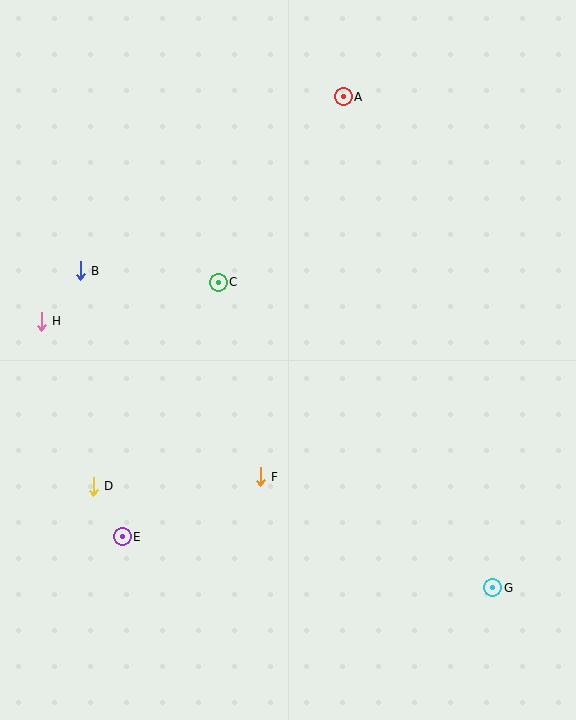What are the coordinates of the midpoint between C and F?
The midpoint between C and F is at (239, 379).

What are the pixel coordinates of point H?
Point H is at (41, 321).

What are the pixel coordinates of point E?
Point E is at (122, 537).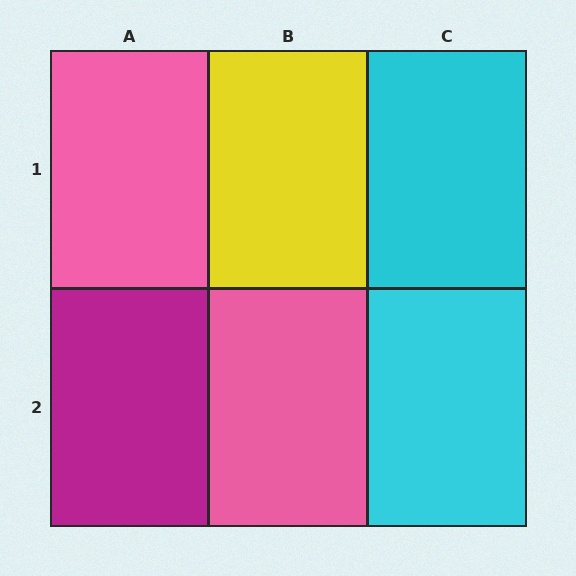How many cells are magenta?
1 cell is magenta.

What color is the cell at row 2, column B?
Pink.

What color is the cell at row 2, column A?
Magenta.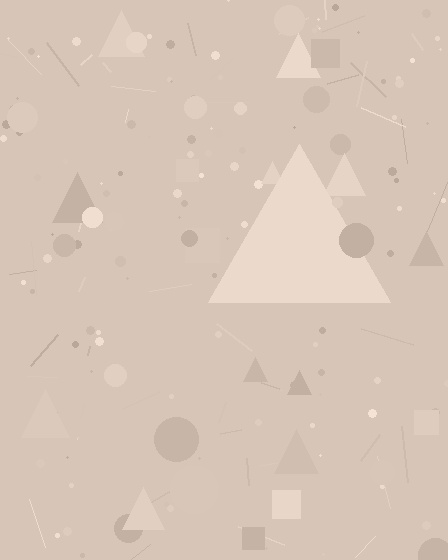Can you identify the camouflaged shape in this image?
The camouflaged shape is a triangle.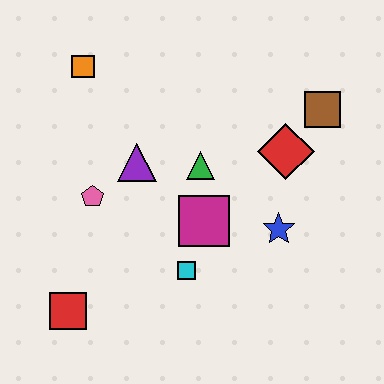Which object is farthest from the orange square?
The blue star is farthest from the orange square.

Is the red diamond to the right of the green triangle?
Yes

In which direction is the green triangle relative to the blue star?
The green triangle is to the left of the blue star.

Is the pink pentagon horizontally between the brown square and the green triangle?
No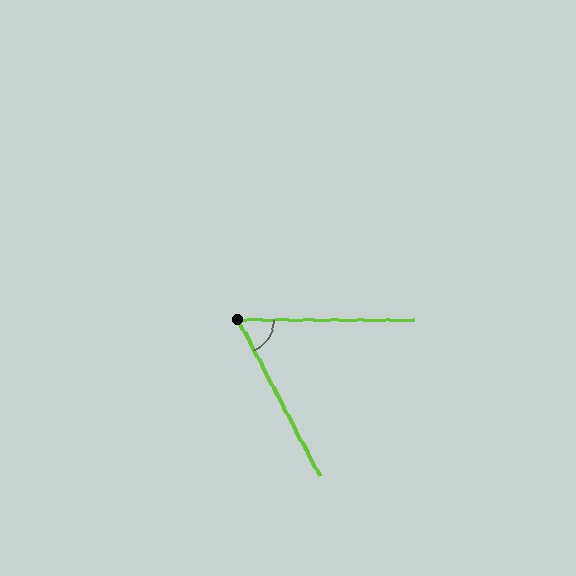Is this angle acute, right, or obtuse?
It is acute.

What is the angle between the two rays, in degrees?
Approximately 62 degrees.